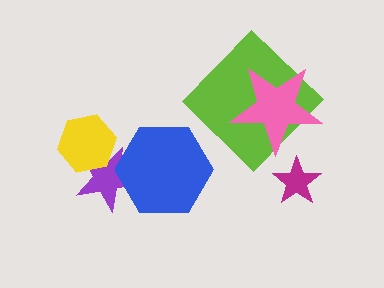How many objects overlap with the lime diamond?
1 object overlaps with the lime diamond.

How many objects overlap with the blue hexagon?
1 object overlaps with the blue hexagon.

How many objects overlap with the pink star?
1 object overlaps with the pink star.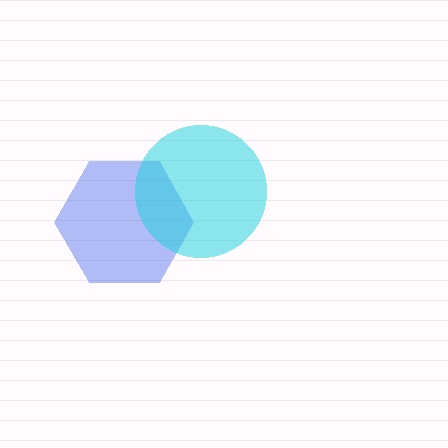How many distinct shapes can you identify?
There are 2 distinct shapes: a blue hexagon, a cyan circle.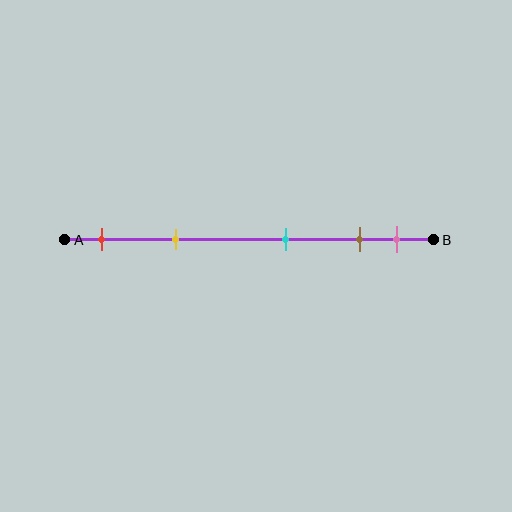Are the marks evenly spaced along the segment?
No, the marks are not evenly spaced.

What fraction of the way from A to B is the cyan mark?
The cyan mark is approximately 60% (0.6) of the way from A to B.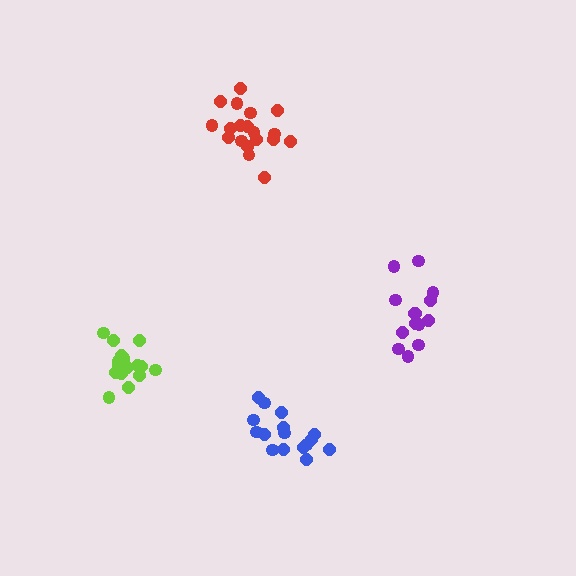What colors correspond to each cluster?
The clusters are colored: lime, purple, blue, red.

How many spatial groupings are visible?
There are 4 spatial groupings.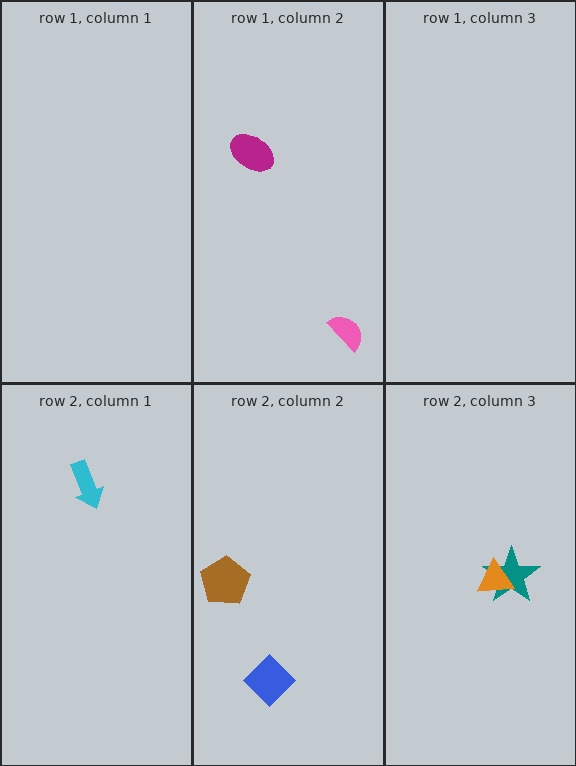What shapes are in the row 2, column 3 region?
The teal star, the orange triangle.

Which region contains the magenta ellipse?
The row 1, column 2 region.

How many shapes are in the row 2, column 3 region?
2.